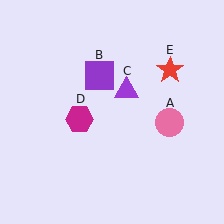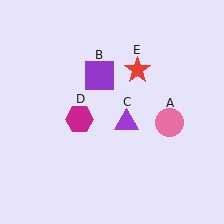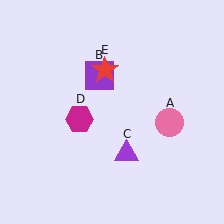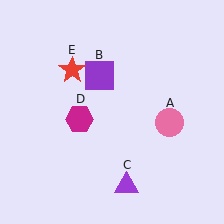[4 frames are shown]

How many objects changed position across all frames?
2 objects changed position: purple triangle (object C), red star (object E).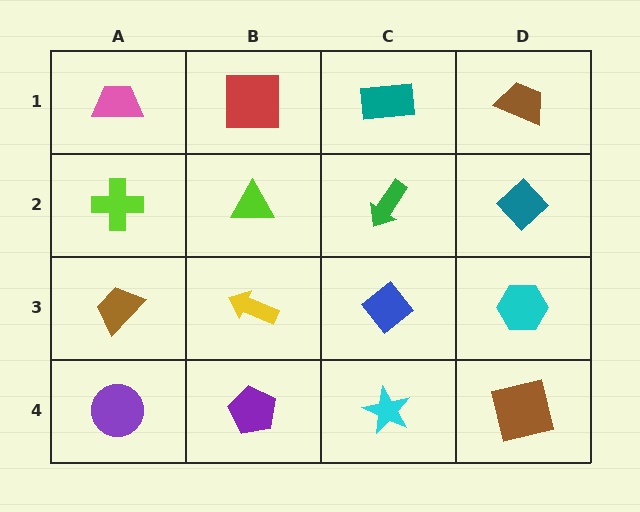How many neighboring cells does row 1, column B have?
3.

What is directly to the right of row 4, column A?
A purple pentagon.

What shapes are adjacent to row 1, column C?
A green arrow (row 2, column C), a red square (row 1, column B), a brown trapezoid (row 1, column D).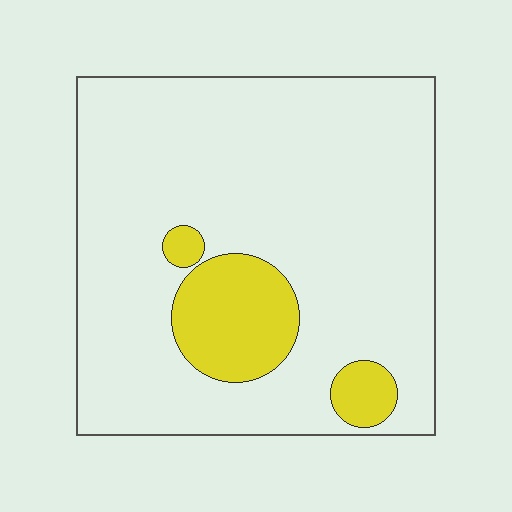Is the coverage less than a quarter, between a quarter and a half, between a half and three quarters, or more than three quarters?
Less than a quarter.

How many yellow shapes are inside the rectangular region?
3.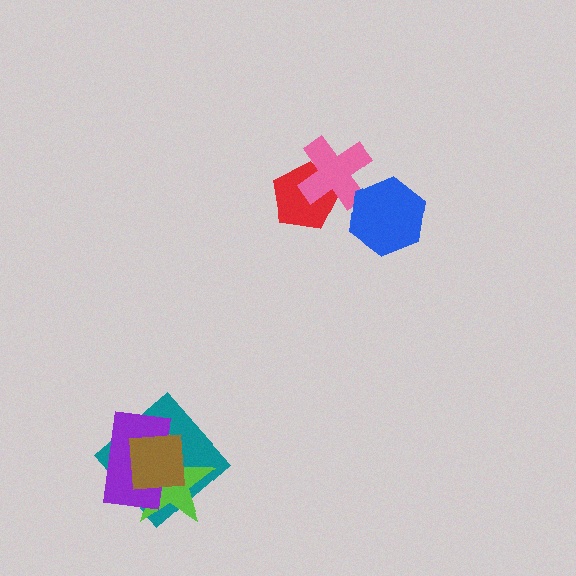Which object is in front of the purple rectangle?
The brown square is in front of the purple rectangle.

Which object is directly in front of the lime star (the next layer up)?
The purple rectangle is directly in front of the lime star.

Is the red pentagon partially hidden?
Yes, it is partially covered by another shape.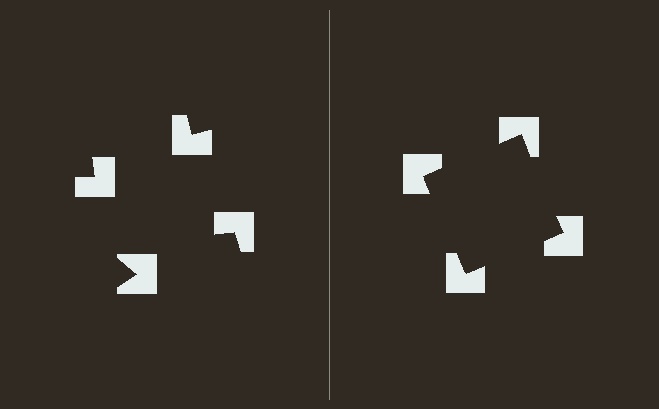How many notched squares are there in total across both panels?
8 — 4 on each side.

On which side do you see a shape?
An illusory square appears on the right side. On the left side the wedge cuts are rotated, so no coherent shape forms.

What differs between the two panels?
The notched squares are positioned identically on both sides; only the wedge orientations differ. On the right they align to a square; on the left they are misaligned.